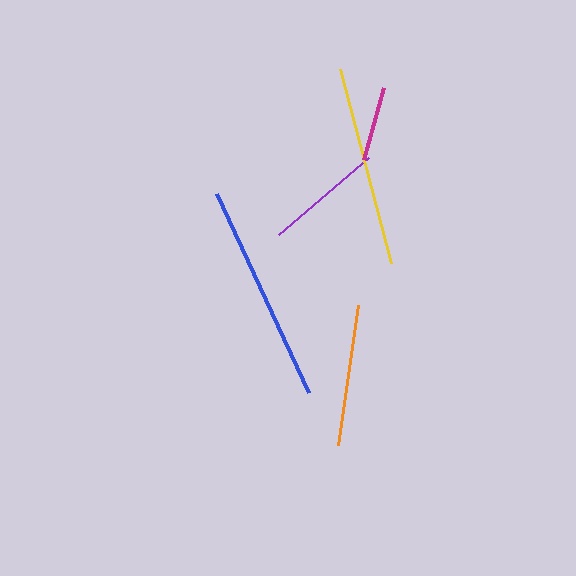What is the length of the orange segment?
The orange segment is approximately 141 pixels long.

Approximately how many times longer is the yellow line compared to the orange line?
The yellow line is approximately 1.4 times the length of the orange line.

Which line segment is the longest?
The blue line is the longest at approximately 220 pixels.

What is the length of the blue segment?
The blue segment is approximately 220 pixels long.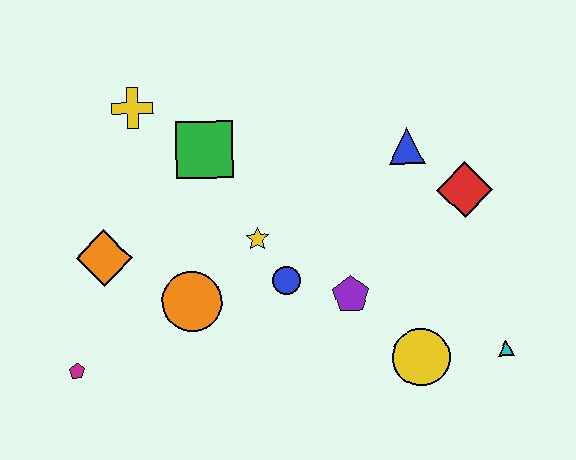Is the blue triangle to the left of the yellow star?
No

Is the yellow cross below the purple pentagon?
No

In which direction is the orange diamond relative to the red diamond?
The orange diamond is to the left of the red diamond.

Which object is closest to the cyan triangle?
The yellow circle is closest to the cyan triangle.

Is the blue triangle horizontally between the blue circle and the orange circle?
No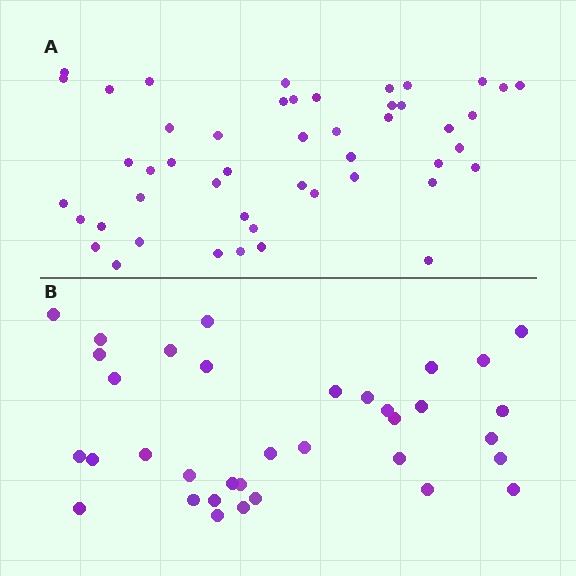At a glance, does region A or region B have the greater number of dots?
Region A (the top region) has more dots.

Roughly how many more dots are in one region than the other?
Region A has approximately 15 more dots than region B.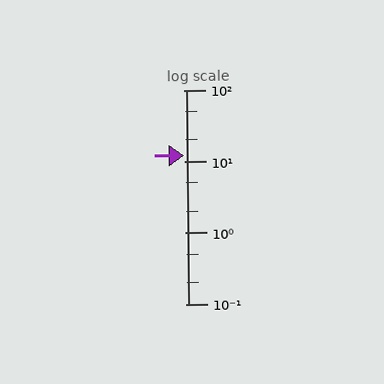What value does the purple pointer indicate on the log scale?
The pointer indicates approximately 12.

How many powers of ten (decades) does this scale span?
The scale spans 3 decades, from 0.1 to 100.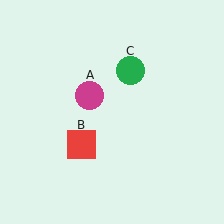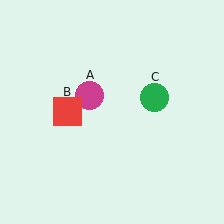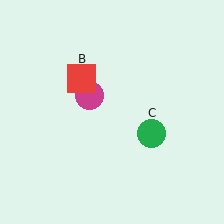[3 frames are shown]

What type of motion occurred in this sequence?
The red square (object B), green circle (object C) rotated clockwise around the center of the scene.